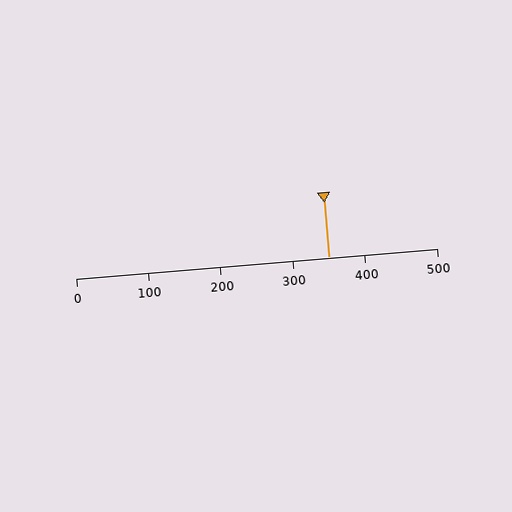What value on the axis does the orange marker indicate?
The marker indicates approximately 350.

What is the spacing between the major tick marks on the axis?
The major ticks are spaced 100 apart.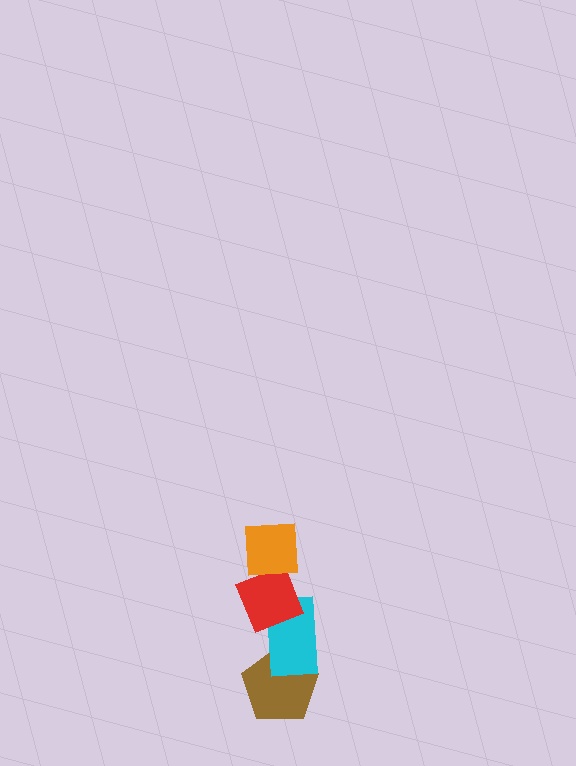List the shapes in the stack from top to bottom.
From top to bottom: the orange square, the red diamond, the cyan rectangle, the brown pentagon.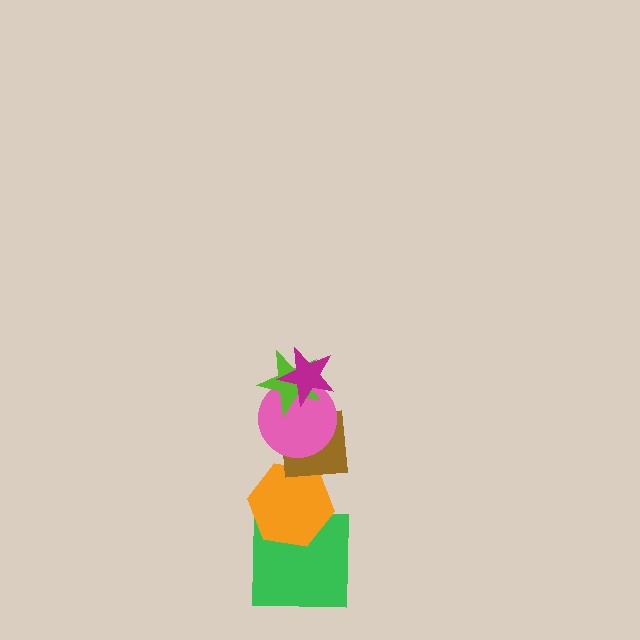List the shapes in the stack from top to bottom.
From top to bottom: the magenta star, the lime star, the pink circle, the brown square, the orange hexagon, the green square.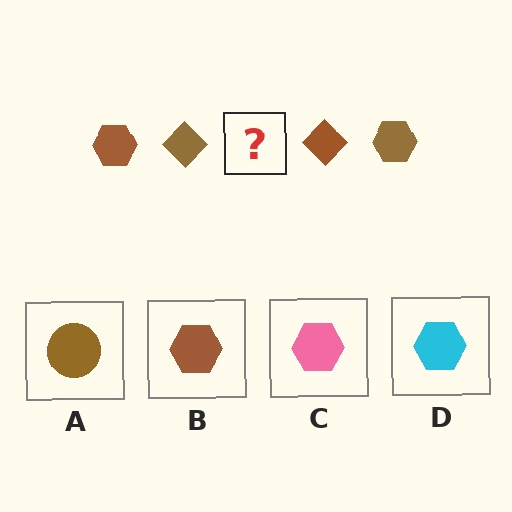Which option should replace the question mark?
Option B.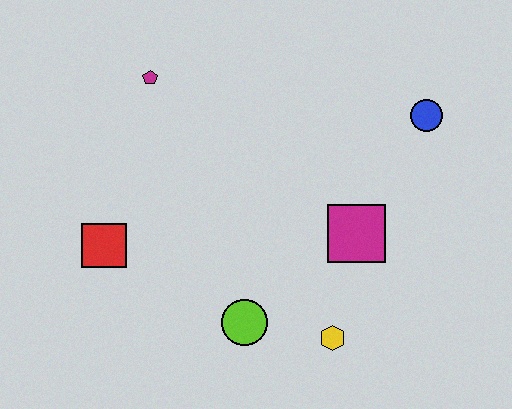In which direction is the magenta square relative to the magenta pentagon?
The magenta square is to the right of the magenta pentagon.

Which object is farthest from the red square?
The blue circle is farthest from the red square.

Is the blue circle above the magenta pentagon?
No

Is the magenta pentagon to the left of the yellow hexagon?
Yes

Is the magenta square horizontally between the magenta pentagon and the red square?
No